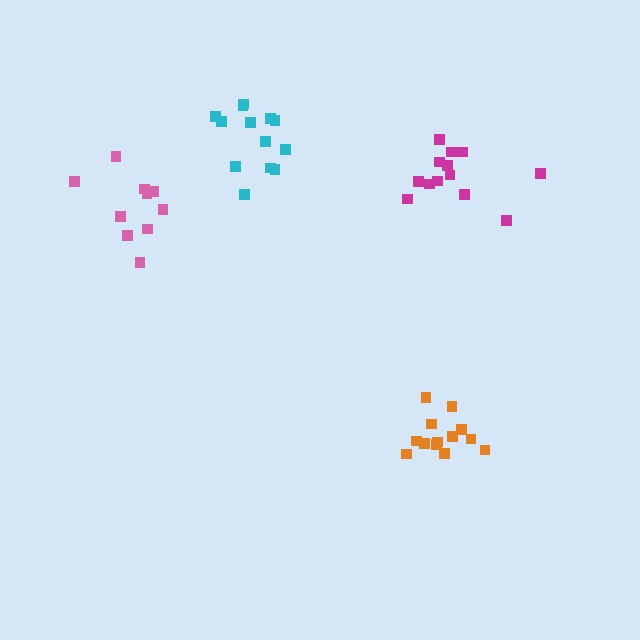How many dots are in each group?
Group 1: 13 dots, Group 2: 10 dots, Group 3: 13 dots, Group 4: 13 dots (49 total).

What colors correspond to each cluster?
The clusters are colored: cyan, pink, orange, magenta.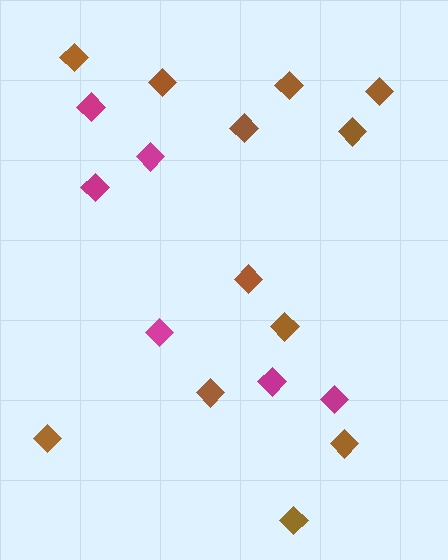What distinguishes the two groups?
There are 2 groups: one group of magenta diamonds (6) and one group of brown diamonds (12).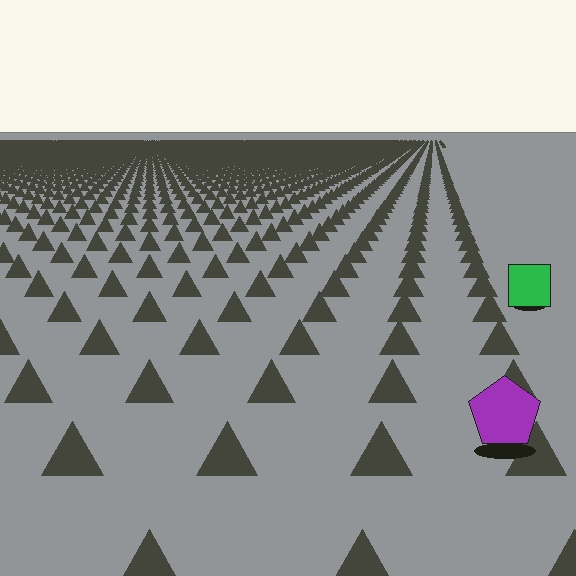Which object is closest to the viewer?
The purple pentagon is closest. The texture marks near it are larger and more spread out.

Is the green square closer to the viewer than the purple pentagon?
No. The purple pentagon is closer — you can tell from the texture gradient: the ground texture is coarser near it.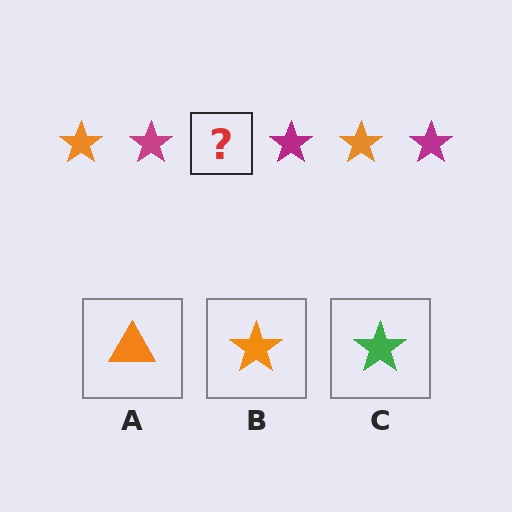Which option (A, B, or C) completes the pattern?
B.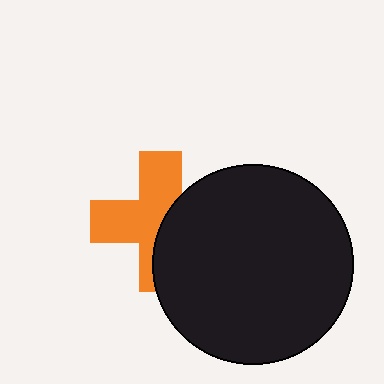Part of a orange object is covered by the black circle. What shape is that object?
It is a cross.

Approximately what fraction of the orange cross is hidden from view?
Roughly 43% of the orange cross is hidden behind the black circle.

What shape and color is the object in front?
The object in front is a black circle.